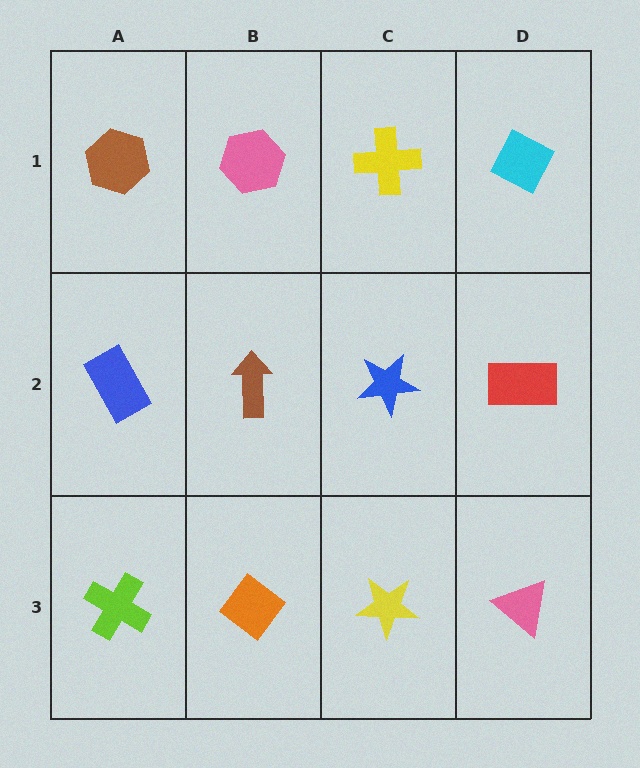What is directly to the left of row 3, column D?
A yellow star.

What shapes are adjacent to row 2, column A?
A brown hexagon (row 1, column A), a lime cross (row 3, column A), a brown arrow (row 2, column B).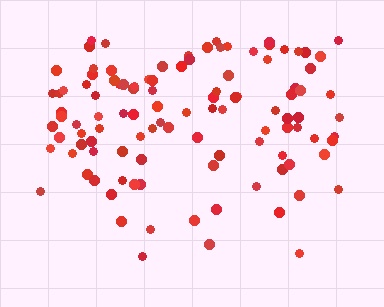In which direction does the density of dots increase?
From bottom to top, with the top side densest.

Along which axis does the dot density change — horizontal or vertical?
Vertical.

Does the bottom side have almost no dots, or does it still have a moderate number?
Still a moderate number, just noticeably fewer than the top.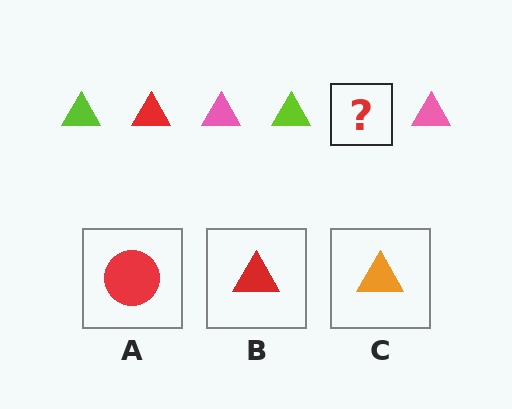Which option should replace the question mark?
Option B.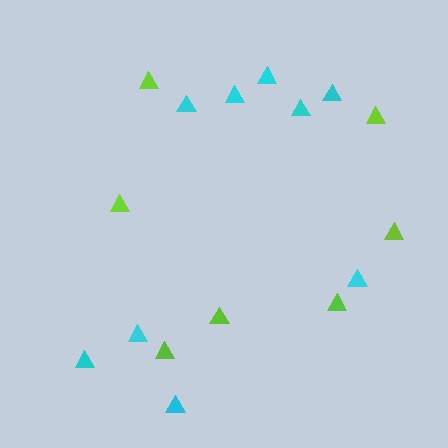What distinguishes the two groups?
There are 2 groups: one group of cyan triangles (9) and one group of lime triangles (7).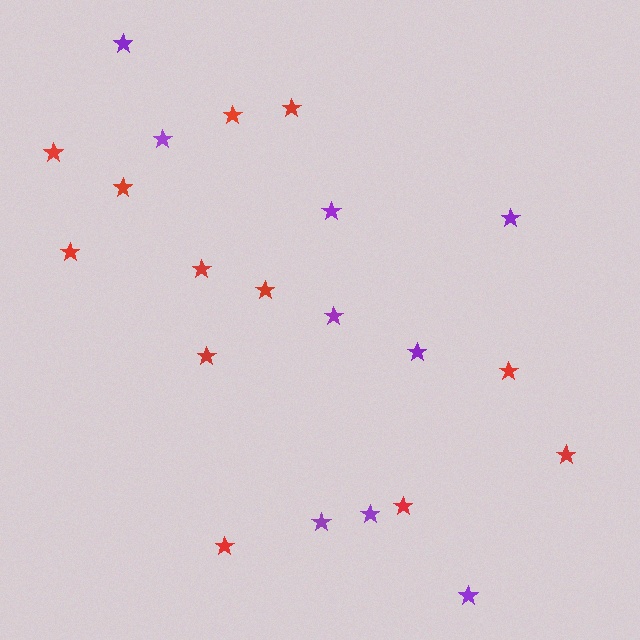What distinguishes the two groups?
There are 2 groups: one group of red stars (12) and one group of purple stars (9).